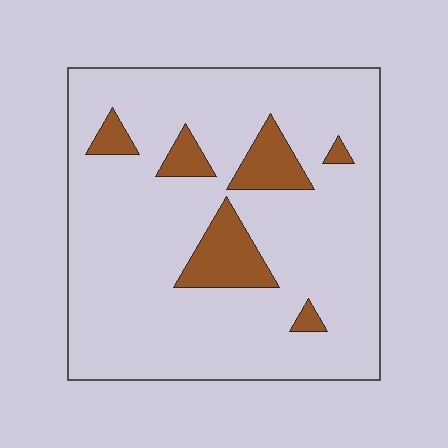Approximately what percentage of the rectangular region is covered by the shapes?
Approximately 15%.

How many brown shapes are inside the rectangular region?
6.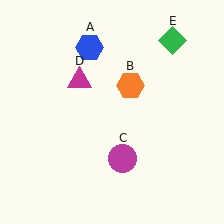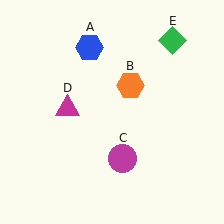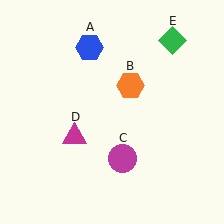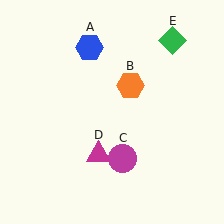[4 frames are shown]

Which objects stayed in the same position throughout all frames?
Blue hexagon (object A) and orange hexagon (object B) and magenta circle (object C) and green diamond (object E) remained stationary.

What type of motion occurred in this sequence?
The magenta triangle (object D) rotated counterclockwise around the center of the scene.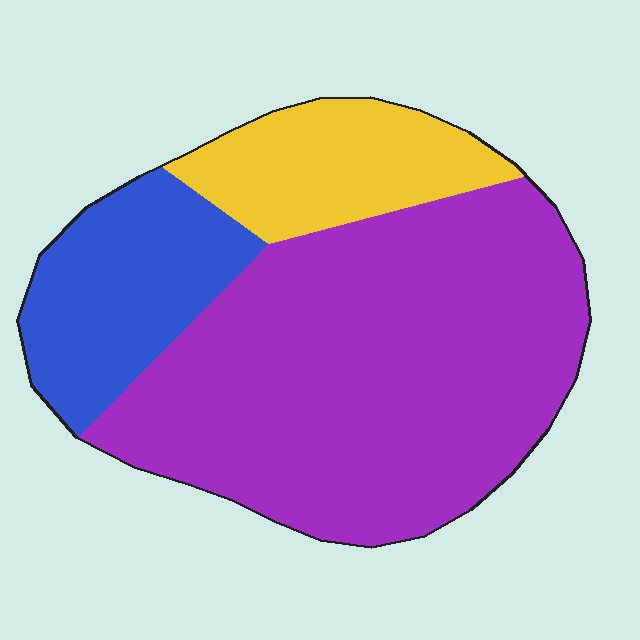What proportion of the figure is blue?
Blue takes up about one fifth (1/5) of the figure.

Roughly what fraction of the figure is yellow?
Yellow takes up about one sixth (1/6) of the figure.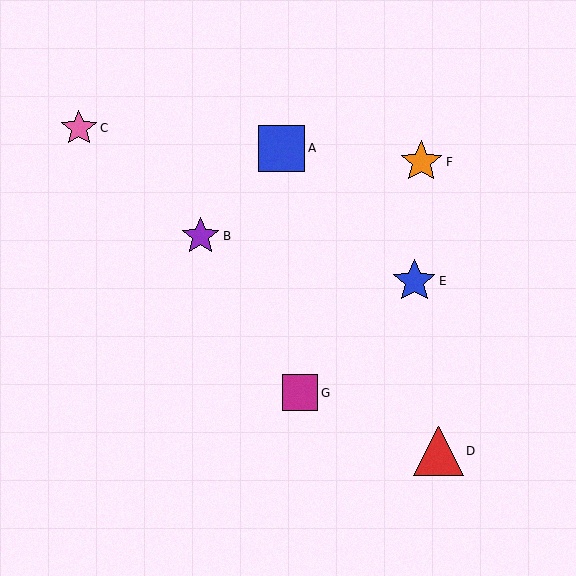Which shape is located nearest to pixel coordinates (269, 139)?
The blue square (labeled A) at (282, 148) is nearest to that location.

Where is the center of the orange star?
The center of the orange star is at (421, 162).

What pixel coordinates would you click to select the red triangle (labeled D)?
Click at (439, 451) to select the red triangle D.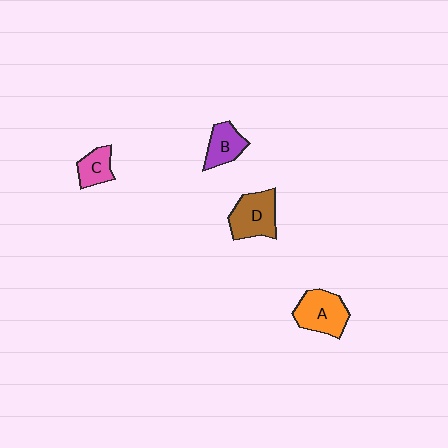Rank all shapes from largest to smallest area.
From largest to smallest: A (orange), D (brown), B (purple), C (pink).